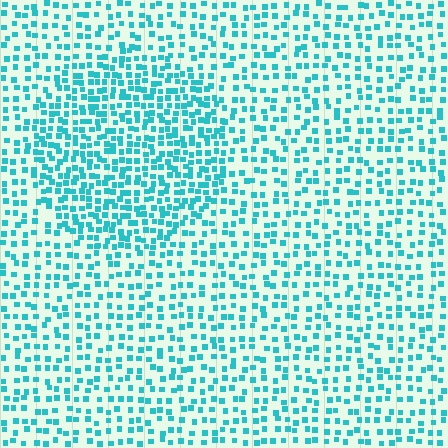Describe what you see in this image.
The image contains small cyan elements arranged at two different densities. A circle-shaped region is visible where the elements are more densely packed than the surrounding area.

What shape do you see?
I see a circle.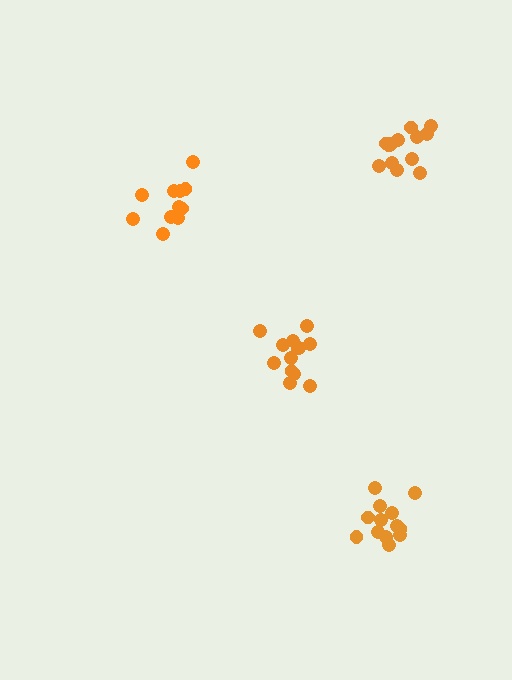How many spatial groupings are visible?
There are 4 spatial groupings.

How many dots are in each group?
Group 1: 13 dots, Group 2: 13 dots, Group 3: 11 dots, Group 4: 14 dots (51 total).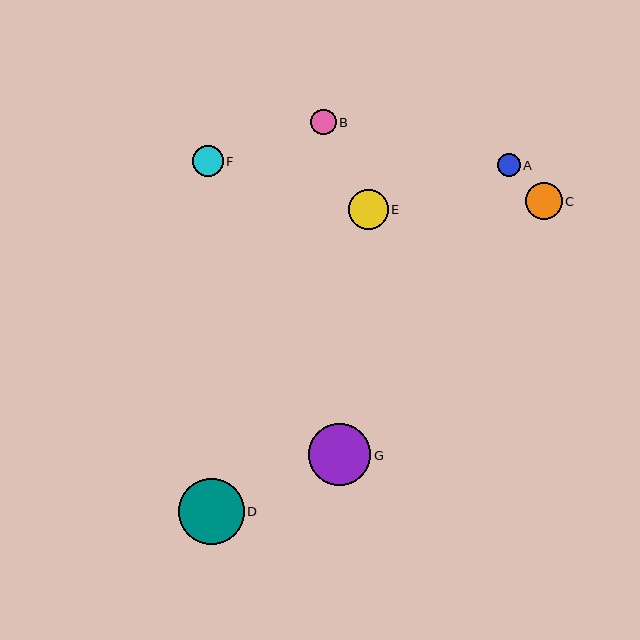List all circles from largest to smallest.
From largest to smallest: D, G, E, C, F, B, A.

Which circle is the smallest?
Circle A is the smallest with a size of approximately 23 pixels.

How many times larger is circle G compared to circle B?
Circle G is approximately 2.4 times the size of circle B.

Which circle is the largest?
Circle D is the largest with a size of approximately 66 pixels.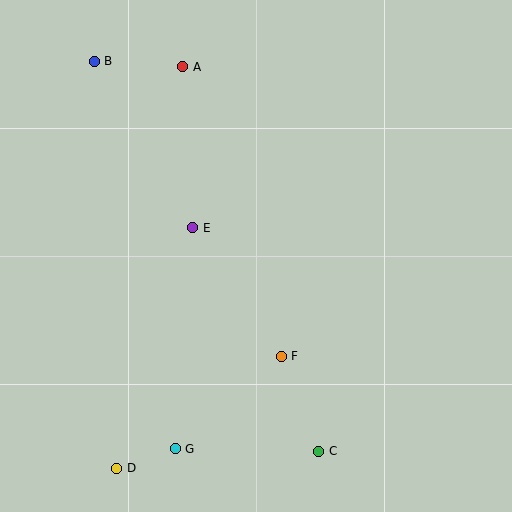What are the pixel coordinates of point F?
Point F is at (281, 356).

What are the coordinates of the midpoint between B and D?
The midpoint between B and D is at (105, 265).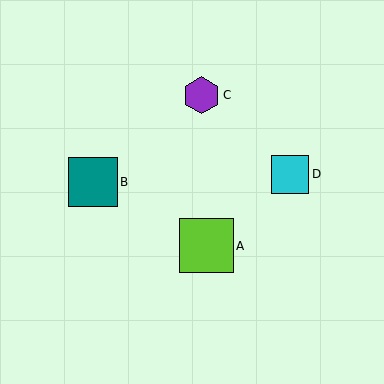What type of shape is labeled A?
Shape A is a lime square.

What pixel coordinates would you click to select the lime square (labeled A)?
Click at (206, 246) to select the lime square A.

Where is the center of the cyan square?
The center of the cyan square is at (290, 174).